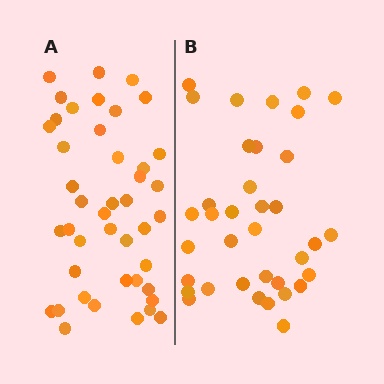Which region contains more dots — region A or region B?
Region A (the left region) has more dots.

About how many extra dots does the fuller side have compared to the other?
Region A has roughly 8 or so more dots than region B.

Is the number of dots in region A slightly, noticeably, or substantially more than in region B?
Region A has only slightly more — the two regions are fairly close. The ratio is roughly 1.2 to 1.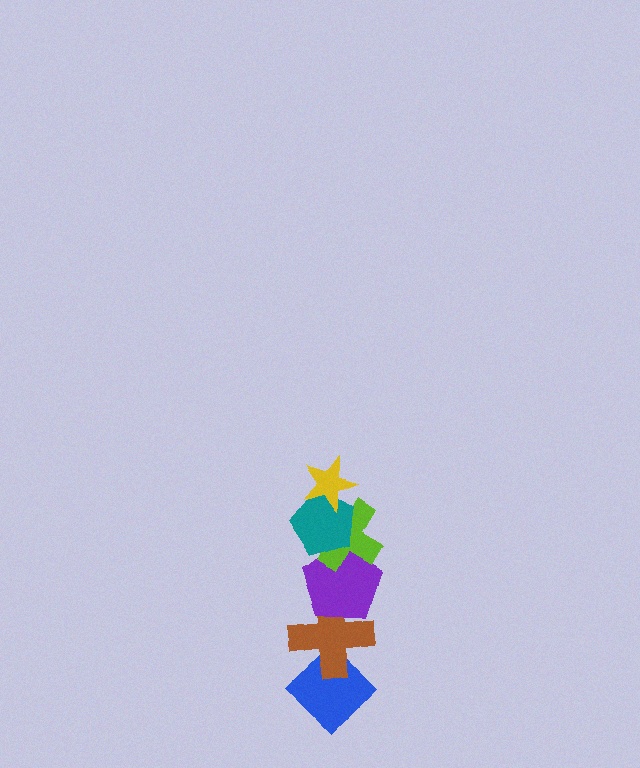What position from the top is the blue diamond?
The blue diamond is 6th from the top.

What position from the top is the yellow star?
The yellow star is 1st from the top.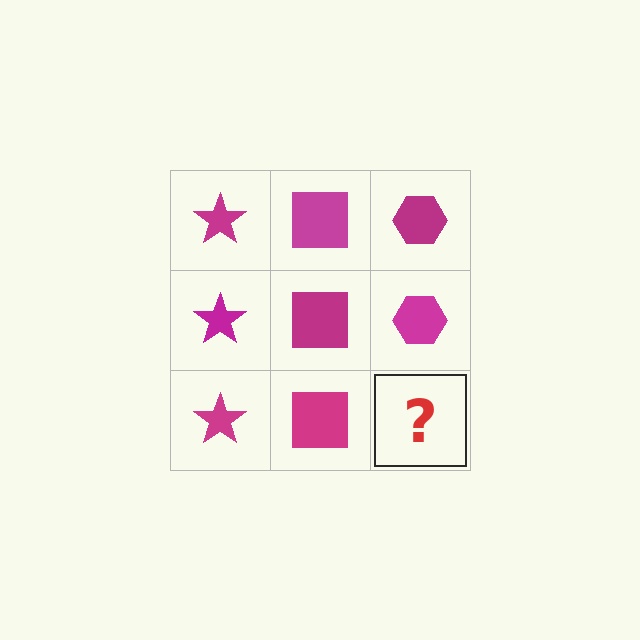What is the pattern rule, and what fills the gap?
The rule is that each column has a consistent shape. The gap should be filled with a magenta hexagon.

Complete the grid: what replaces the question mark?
The question mark should be replaced with a magenta hexagon.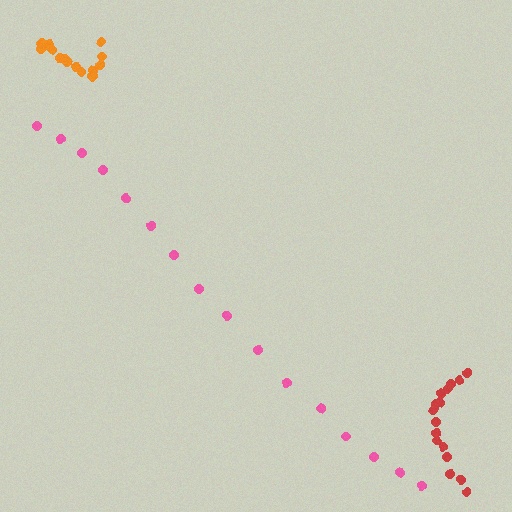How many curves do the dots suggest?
There are 3 distinct paths.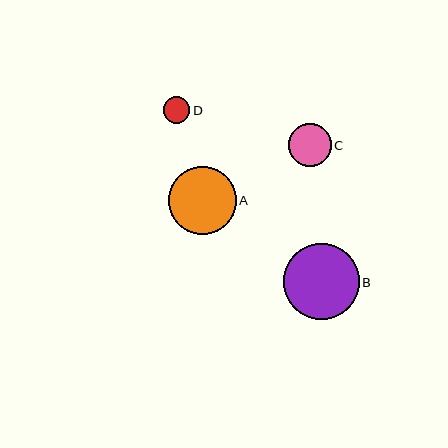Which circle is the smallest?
Circle D is the smallest with a size of approximately 27 pixels.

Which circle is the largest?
Circle B is the largest with a size of approximately 76 pixels.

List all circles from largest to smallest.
From largest to smallest: B, A, C, D.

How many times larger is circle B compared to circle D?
Circle B is approximately 2.8 times the size of circle D.